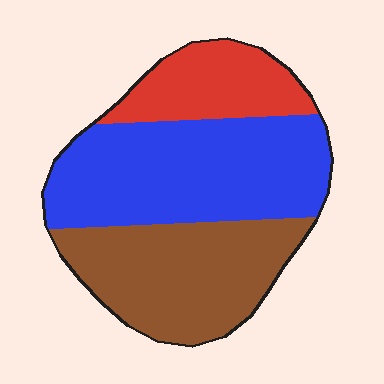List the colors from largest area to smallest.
From largest to smallest: blue, brown, red.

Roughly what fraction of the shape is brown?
Brown covers about 35% of the shape.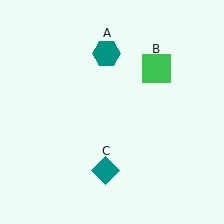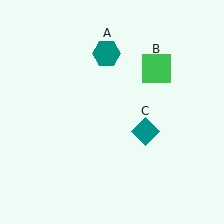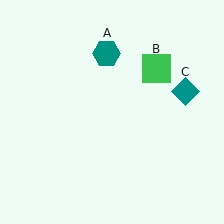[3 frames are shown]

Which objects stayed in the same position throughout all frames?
Teal hexagon (object A) and green square (object B) remained stationary.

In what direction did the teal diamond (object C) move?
The teal diamond (object C) moved up and to the right.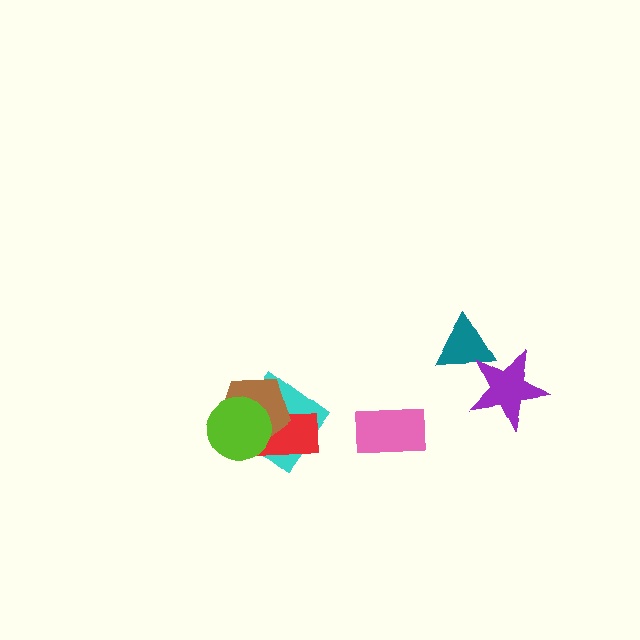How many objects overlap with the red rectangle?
3 objects overlap with the red rectangle.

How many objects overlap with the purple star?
1 object overlaps with the purple star.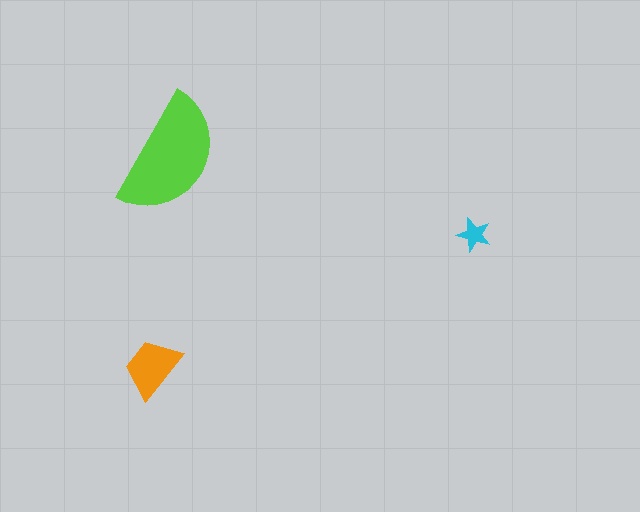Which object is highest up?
The lime semicircle is topmost.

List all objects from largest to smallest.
The lime semicircle, the orange trapezoid, the cyan star.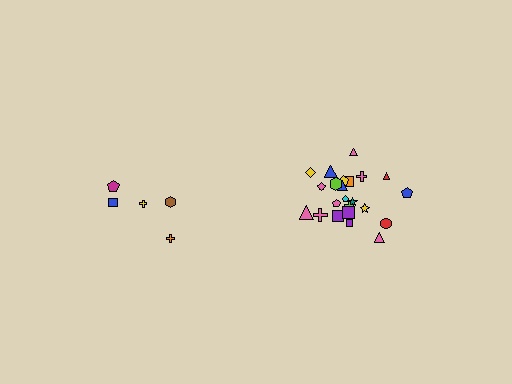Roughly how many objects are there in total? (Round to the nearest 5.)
Roughly 30 objects in total.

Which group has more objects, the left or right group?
The right group.